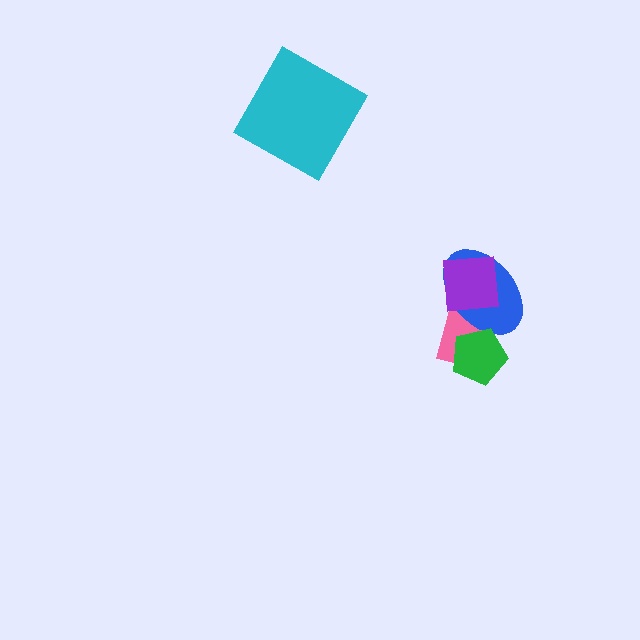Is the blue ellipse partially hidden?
Yes, it is partially covered by another shape.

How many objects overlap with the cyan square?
0 objects overlap with the cyan square.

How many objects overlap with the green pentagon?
2 objects overlap with the green pentagon.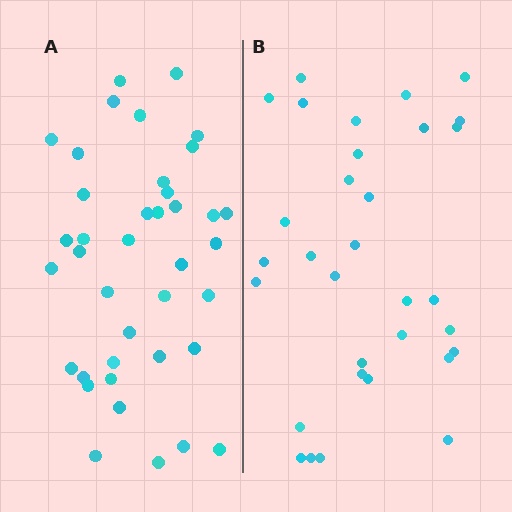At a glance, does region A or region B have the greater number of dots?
Region A (the left region) has more dots.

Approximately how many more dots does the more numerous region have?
Region A has roughly 8 or so more dots than region B.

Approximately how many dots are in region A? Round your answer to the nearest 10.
About 40 dots. (The exact count is 39, which rounds to 40.)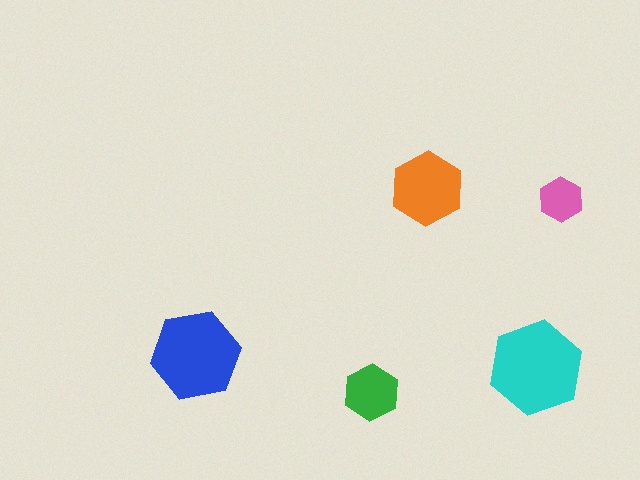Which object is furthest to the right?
The pink hexagon is rightmost.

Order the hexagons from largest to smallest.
the cyan one, the blue one, the orange one, the green one, the pink one.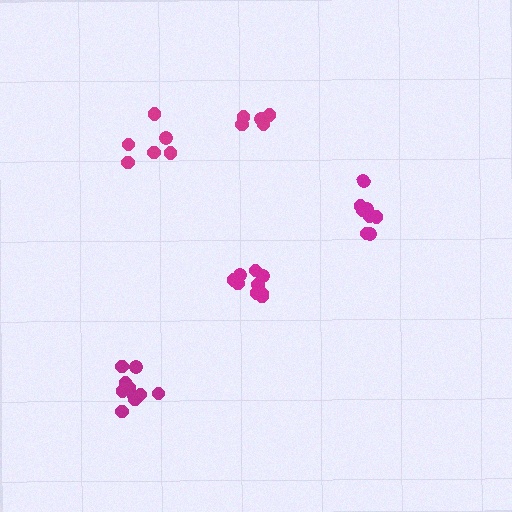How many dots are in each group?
Group 1: 9 dots, Group 2: 6 dots, Group 3: 10 dots, Group 4: 5 dots, Group 5: 8 dots (38 total).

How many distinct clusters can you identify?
There are 5 distinct clusters.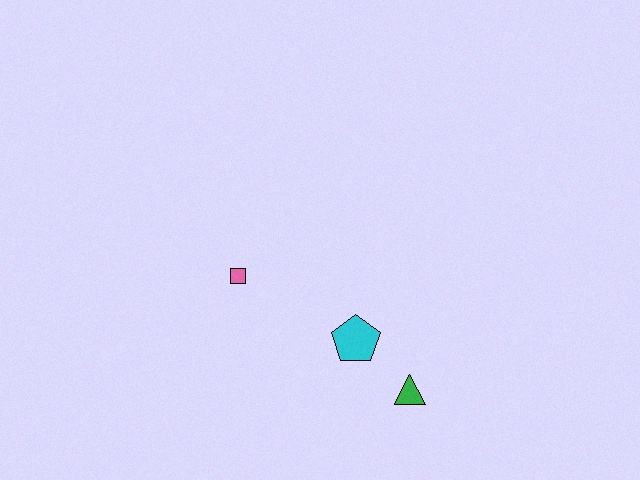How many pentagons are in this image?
There is 1 pentagon.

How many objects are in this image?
There are 3 objects.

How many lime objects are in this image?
There are no lime objects.